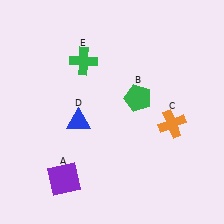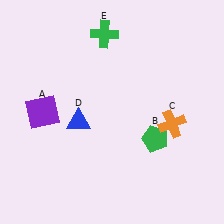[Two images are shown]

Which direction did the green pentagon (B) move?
The green pentagon (B) moved down.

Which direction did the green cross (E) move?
The green cross (E) moved up.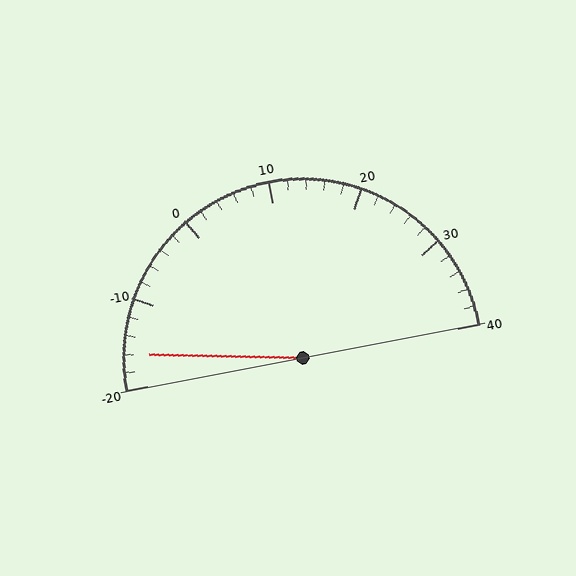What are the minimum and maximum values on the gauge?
The gauge ranges from -20 to 40.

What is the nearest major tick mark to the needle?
The nearest major tick mark is -20.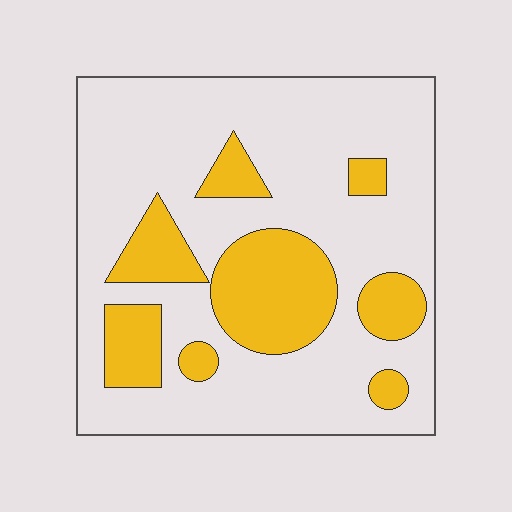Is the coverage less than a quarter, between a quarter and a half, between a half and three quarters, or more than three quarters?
Between a quarter and a half.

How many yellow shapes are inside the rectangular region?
8.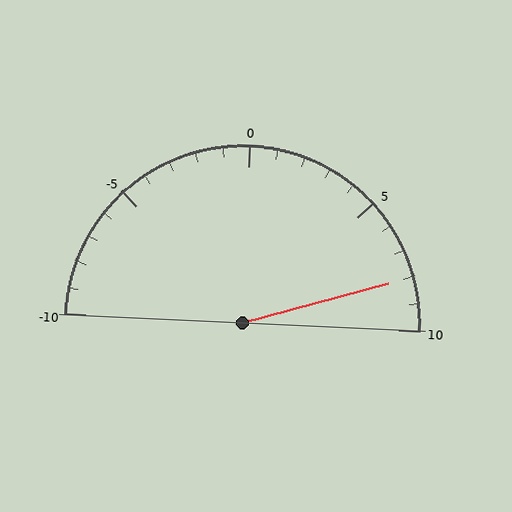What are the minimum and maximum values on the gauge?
The gauge ranges from -10 to 10.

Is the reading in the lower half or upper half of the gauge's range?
The reading is in the upper half of the range (-10 to 10).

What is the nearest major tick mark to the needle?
The nearest major tick mark is 10.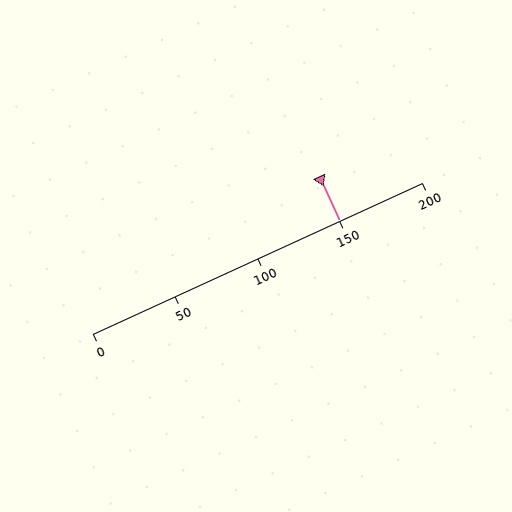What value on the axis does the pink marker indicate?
The marker indicates approximately 150.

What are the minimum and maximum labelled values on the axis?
The axis runs from 0 to 200.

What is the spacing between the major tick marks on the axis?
The major ticks are spaced 50 apart.